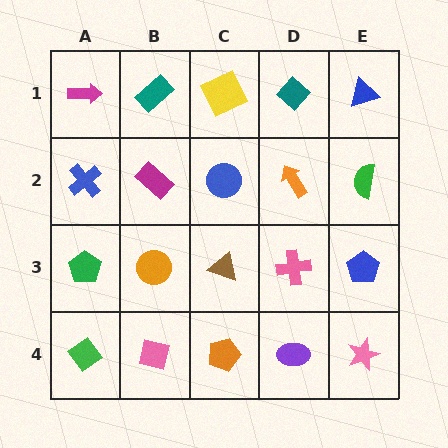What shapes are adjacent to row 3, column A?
A blue cross (row 2, column A), a green diamond (row 4, column A), an orange circle (row 3, column B).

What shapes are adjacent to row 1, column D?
An orange arrow (row 2, column D), a yellow square (row 1, column C), a blue triangle (row 1, column E).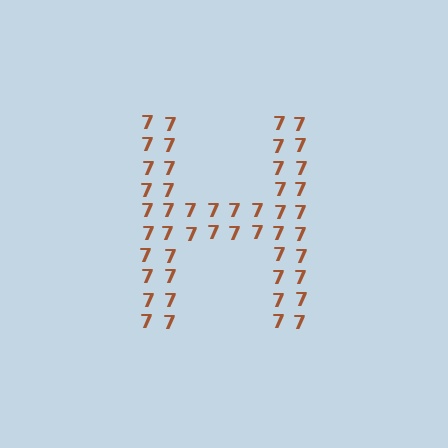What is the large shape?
The large shape is the letter H.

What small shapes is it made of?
It is made of small digit 7's.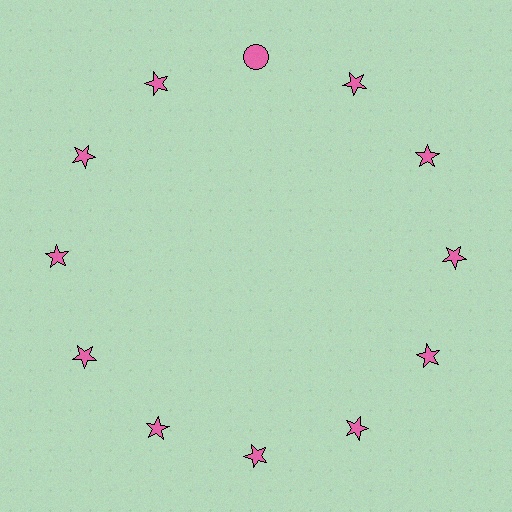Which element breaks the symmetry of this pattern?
The pink circle at roughly the 12 o'clock position breaks the symmetry. All other shapes are pink stars.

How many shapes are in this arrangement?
There are 12 shapes arranged in a ring pattern.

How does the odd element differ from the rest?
It has a different shape: circle instead of star.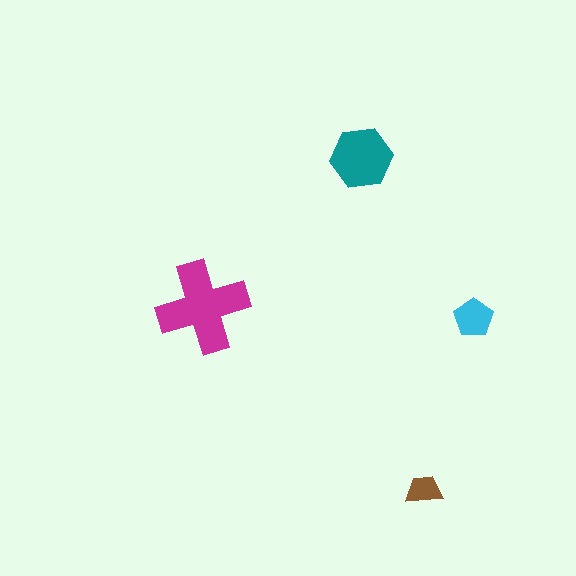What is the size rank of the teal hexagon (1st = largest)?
2nd.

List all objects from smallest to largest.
The brown trapezoid, the cyan pentagon, the teal hexagon, the magenta cross.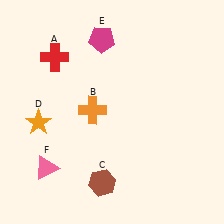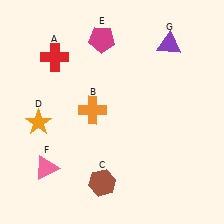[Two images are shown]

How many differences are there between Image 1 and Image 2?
There is 1 difference between the two images.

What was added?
A purple triangle (G) was added in Image 2.